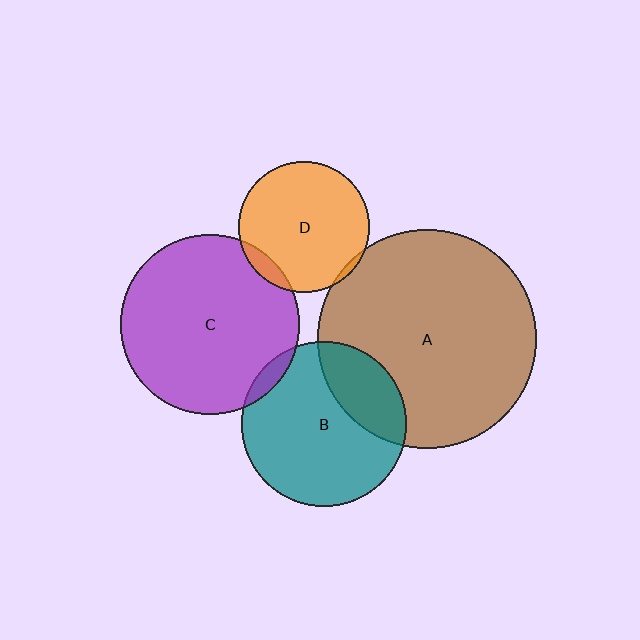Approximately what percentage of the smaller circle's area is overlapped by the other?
Approximately 25%.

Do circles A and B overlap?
Yes.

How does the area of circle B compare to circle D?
Approximately 1.6 times.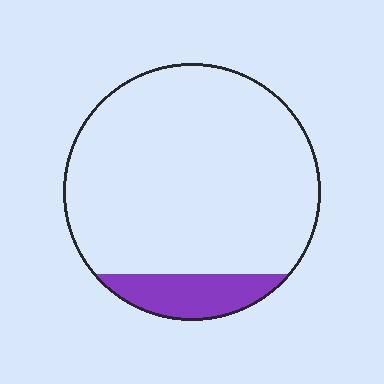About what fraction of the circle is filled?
About one eighth (1/8).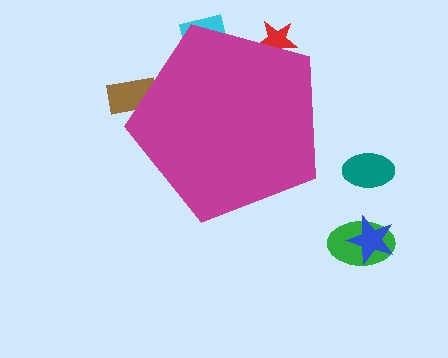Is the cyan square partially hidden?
Yes, the cyan square is partially hidden behind the magenta pentagon.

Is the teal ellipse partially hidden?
No, the teal ellipse is fully visible.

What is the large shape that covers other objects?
A magenta pentagon.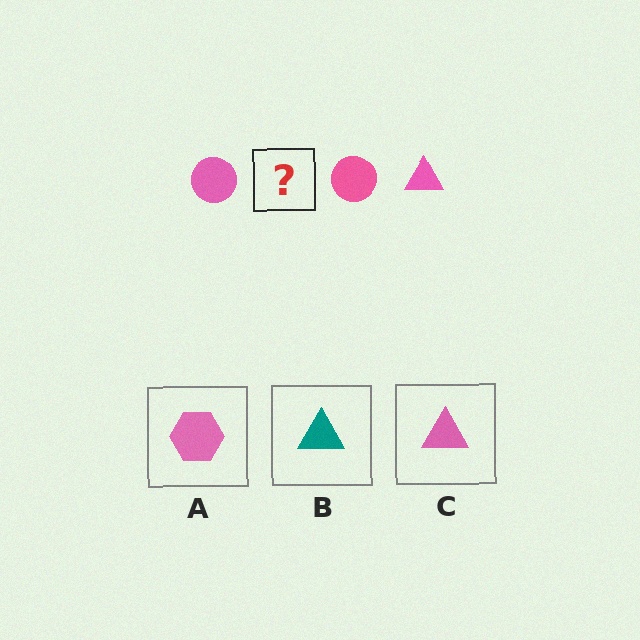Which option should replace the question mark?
Option C.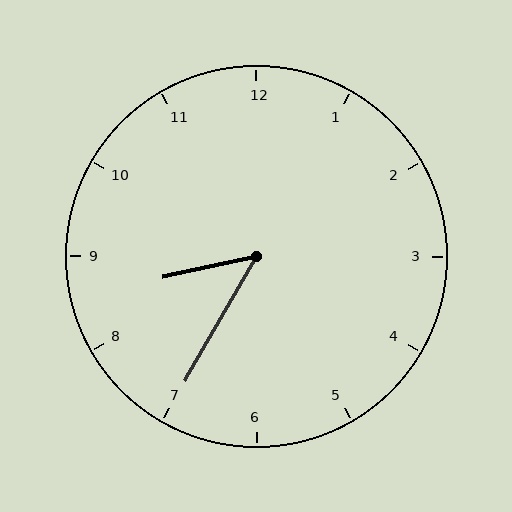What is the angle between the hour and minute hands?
Approximately 48 degrees.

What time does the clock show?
8:35.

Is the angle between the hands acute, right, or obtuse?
It is acute.